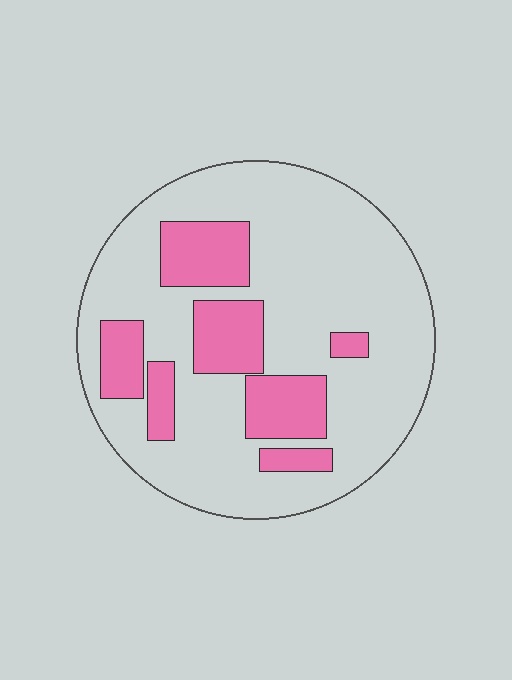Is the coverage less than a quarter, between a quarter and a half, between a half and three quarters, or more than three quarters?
Less than a quarter.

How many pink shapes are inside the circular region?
7.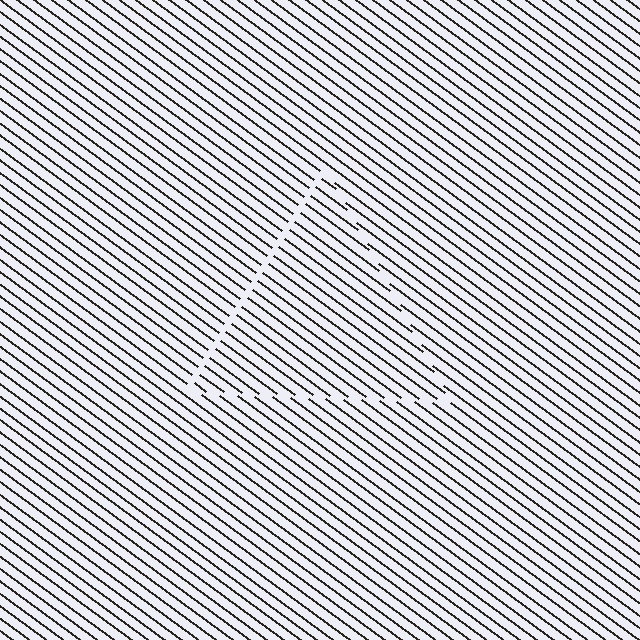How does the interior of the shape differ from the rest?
The interior of the shape contains the same grating, shifted by half a period — the contour is defined by the phase discontinuity where line-ends from the inner and outer gratings abut.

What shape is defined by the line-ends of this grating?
An illusory triangle. The interior of the shape contains the same grating, shifted by half a period — the contour is defined by the phase discontinuity where line-ends from the inner and outer gratings abut.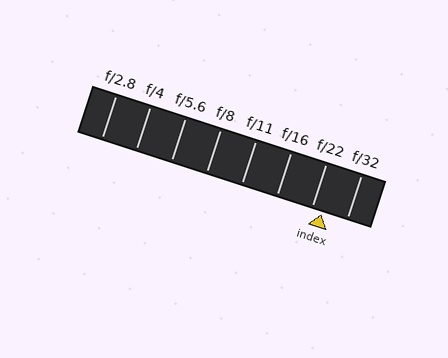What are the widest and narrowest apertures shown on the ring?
The widest aperture shown is f/2.8 and the narrowest is f/32.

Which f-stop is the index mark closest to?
The index mark is closest to f/22.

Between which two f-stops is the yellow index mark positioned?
The index mark is between f/22 and f/32.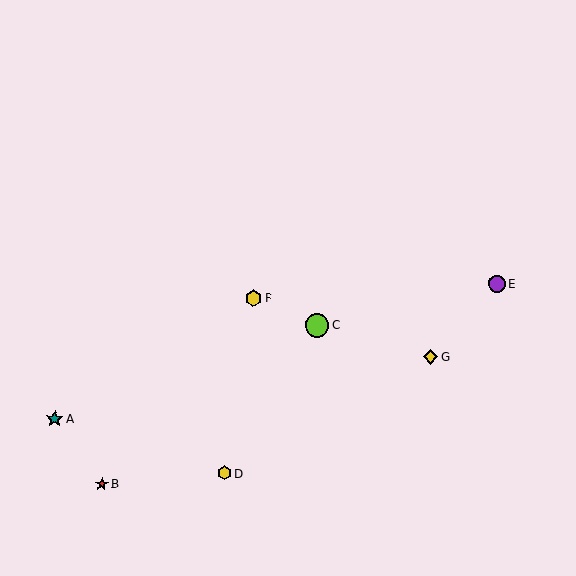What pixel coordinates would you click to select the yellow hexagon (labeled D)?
Click at (224, 473) to select the yellow hexagon D.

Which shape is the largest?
The lime circle (labeled C) is the largest.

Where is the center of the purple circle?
The center of the purple circle is at (497, 284).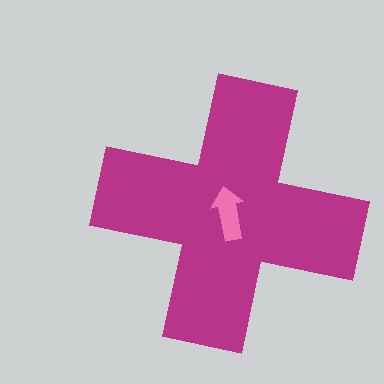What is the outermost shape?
The magenta cross.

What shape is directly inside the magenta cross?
The pink arrow.